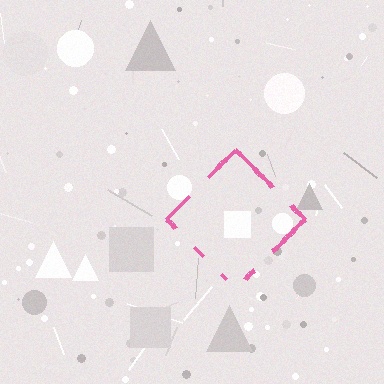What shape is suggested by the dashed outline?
The dashed outline suggests a diamond.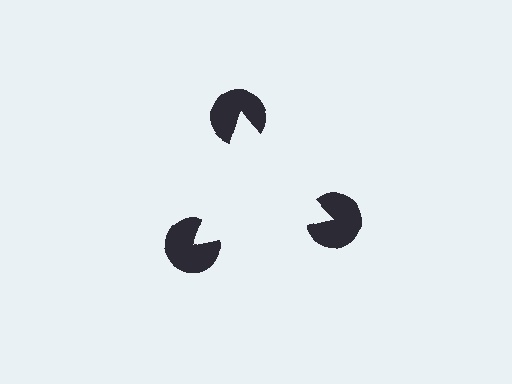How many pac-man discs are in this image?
There are 3 — one at each vertex of the illusory triangle.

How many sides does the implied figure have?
3 sides.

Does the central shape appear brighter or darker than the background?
It typically appears slightly brighter than the background, even though no actual brightness change is drawn.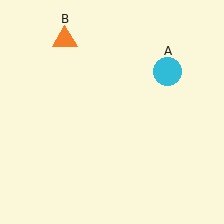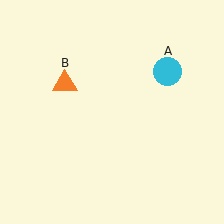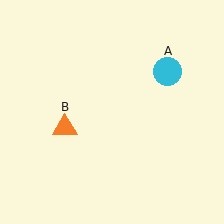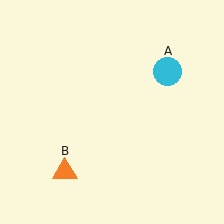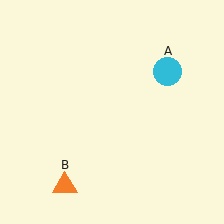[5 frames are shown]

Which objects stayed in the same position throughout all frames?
Cyan circle (object A) remained stationary.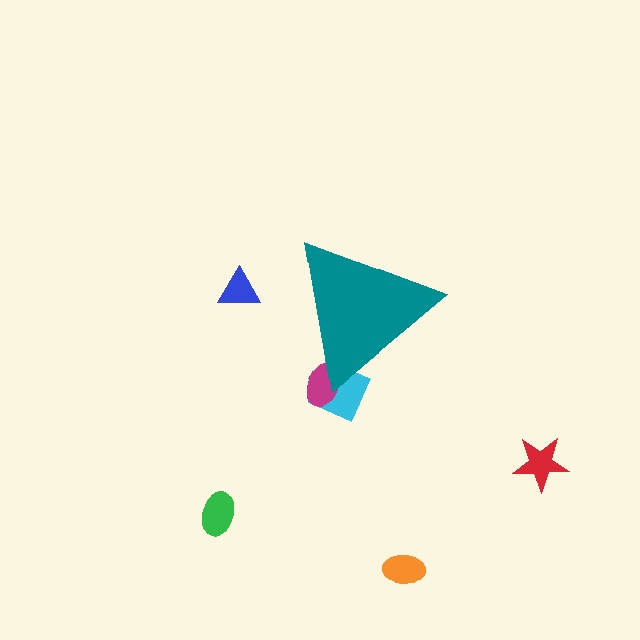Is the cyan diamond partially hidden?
Yes, the cyan diamond is partially hidden behind the teal triangle.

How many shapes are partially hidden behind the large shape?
2 shapes are partially hidden.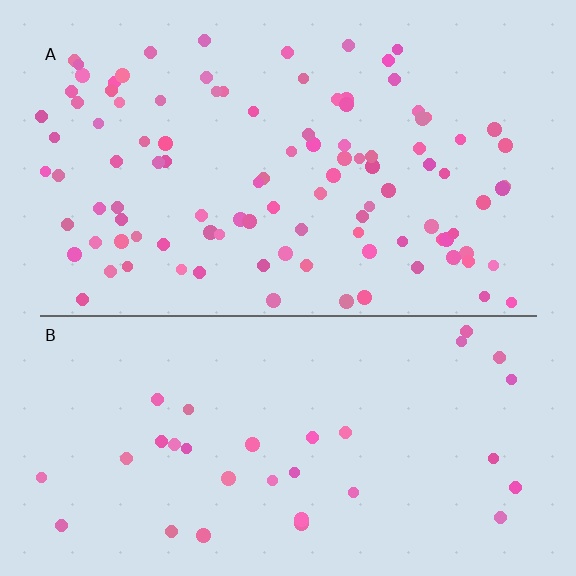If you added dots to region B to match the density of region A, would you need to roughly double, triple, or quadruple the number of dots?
Approximately triple.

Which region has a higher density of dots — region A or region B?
A (the top).